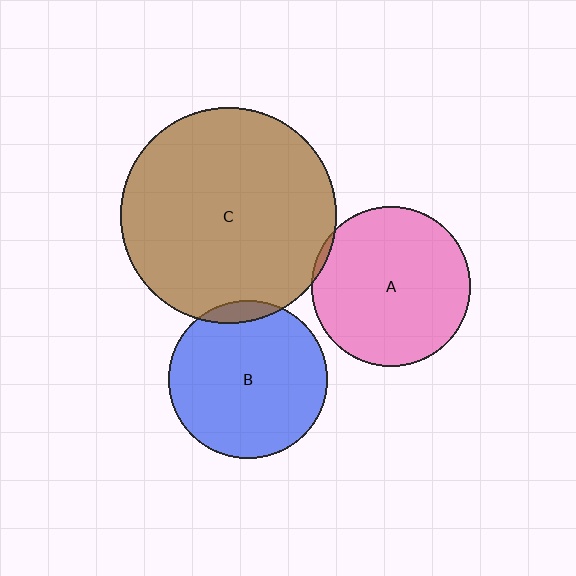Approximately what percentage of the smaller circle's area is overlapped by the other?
Approximately 5%.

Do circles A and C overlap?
Yes.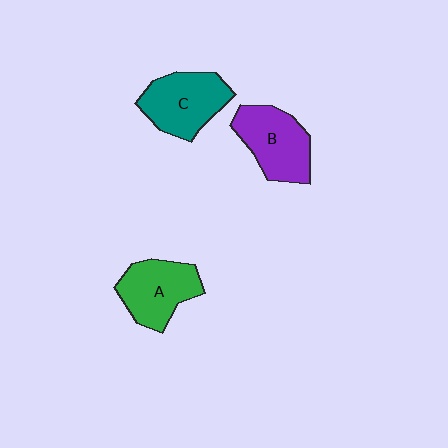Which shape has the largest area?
Shape C (teal).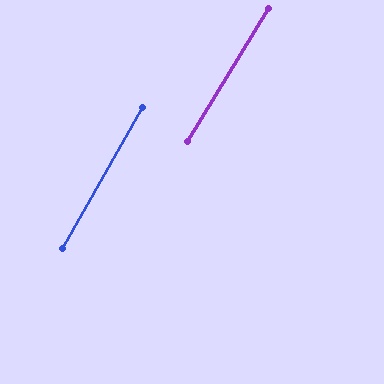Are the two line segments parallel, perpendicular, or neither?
Parallel — their directions differ by only 1.7°.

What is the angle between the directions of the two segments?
Approximately 2 degrees.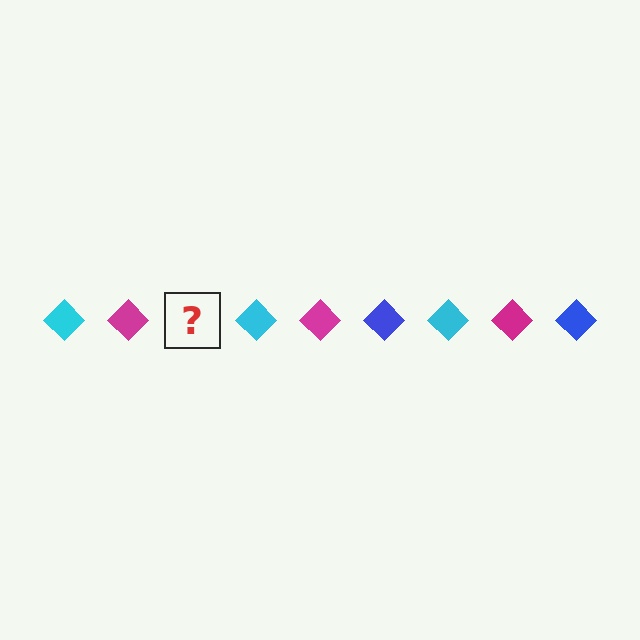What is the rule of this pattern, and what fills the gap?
The rule is that the pattern cycles through cyan, magenta, blue diamonds. The gap should be filled with a blue diamond.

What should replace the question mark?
The question mark should be replaced with a blue diamond.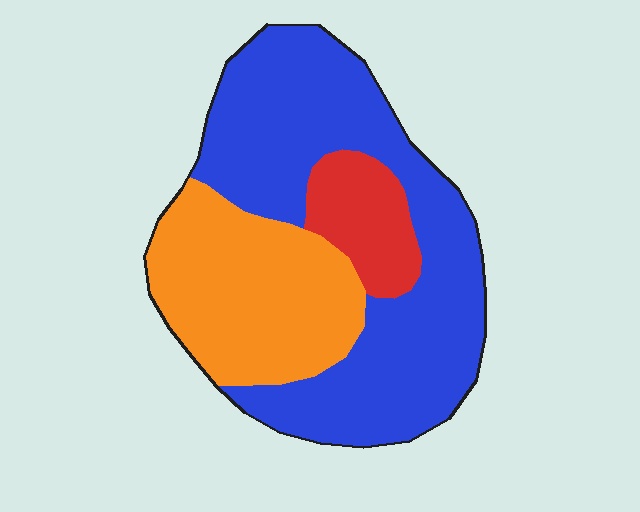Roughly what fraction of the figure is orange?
Orange takes up between a sixth and a third of the figure.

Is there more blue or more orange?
Blue.